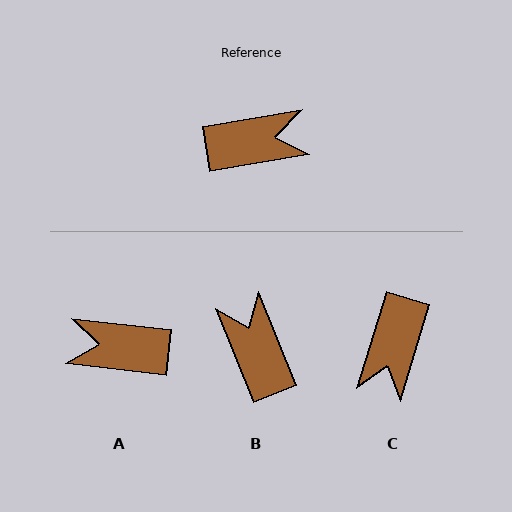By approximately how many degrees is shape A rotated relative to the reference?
Approximately 164 degrees counter-clockwise.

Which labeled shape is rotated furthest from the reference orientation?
A, about 164 degrees away.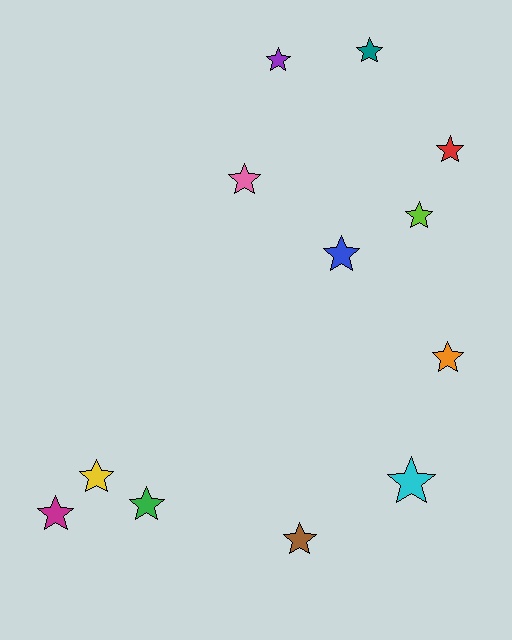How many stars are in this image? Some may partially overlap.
There are 12 stars.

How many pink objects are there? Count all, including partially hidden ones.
There is 1 pink object.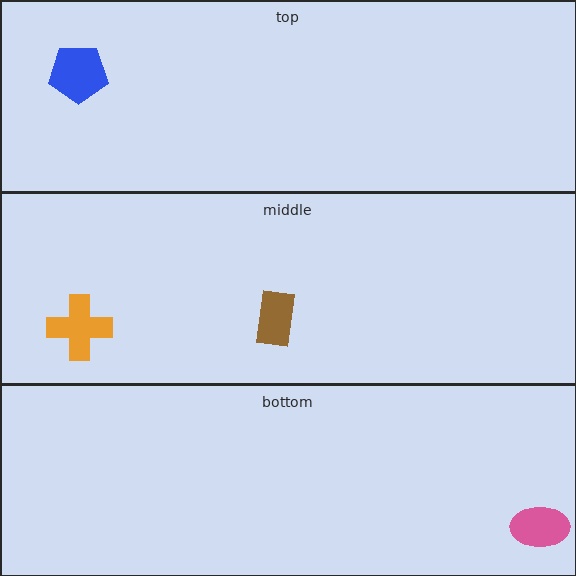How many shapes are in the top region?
1.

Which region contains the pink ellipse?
The bottom region.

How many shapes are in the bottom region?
1.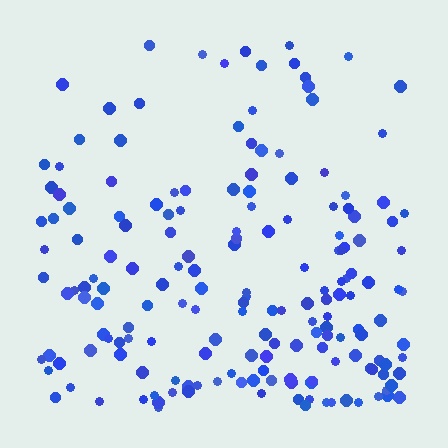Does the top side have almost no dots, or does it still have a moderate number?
Still a moderate number, just noticeably fewer than the bottom.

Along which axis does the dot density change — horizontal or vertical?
Vertical.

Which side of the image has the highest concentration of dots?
The bottom.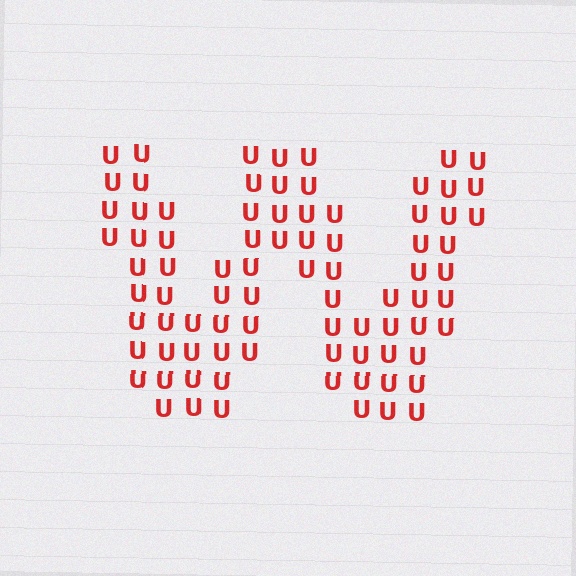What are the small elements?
The small elements are letter U's.